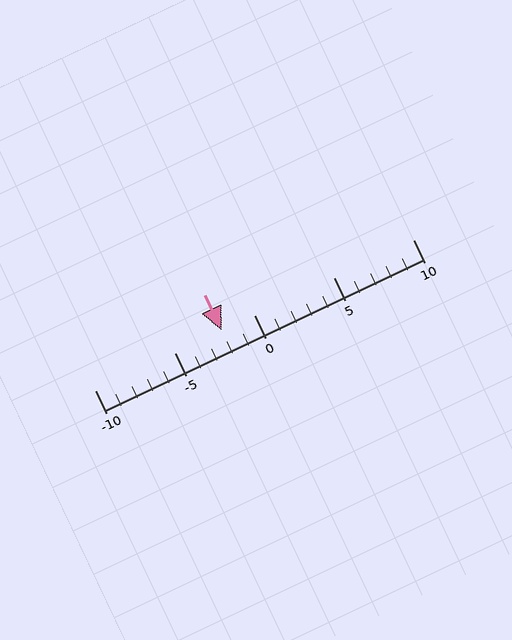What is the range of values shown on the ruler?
The ruler shows values from -10 to 10.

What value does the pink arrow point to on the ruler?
The pink arrow points to approximately -2.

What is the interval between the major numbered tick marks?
The major tick marks are spaced 5 units apart.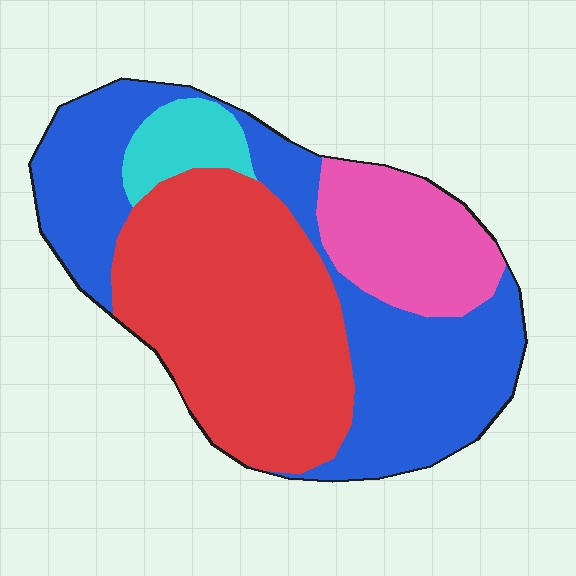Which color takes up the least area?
Cyan, at roughly 5%.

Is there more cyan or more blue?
Blue.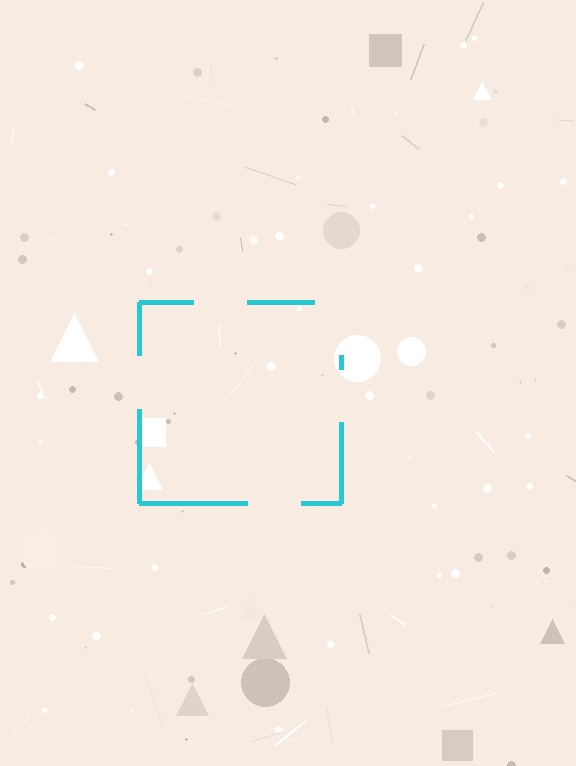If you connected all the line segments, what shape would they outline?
They would outline a square.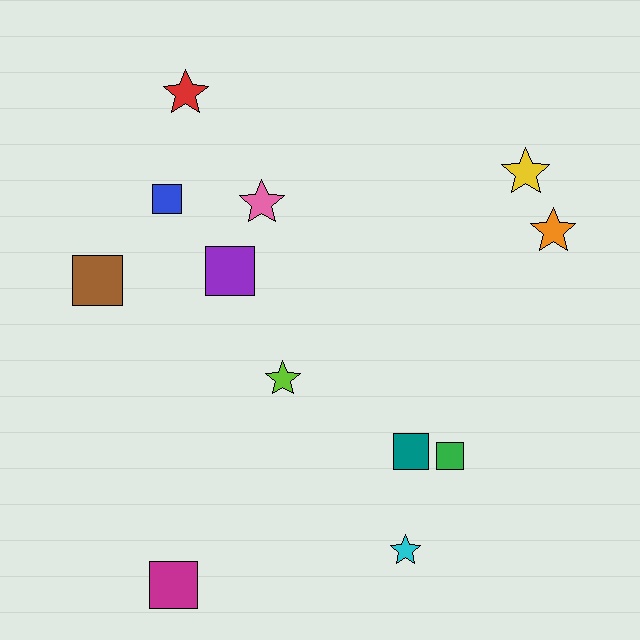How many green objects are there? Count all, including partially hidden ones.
There is 1 green object.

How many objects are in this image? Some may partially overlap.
There are 12 objects.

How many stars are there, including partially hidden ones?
There are 6 stars.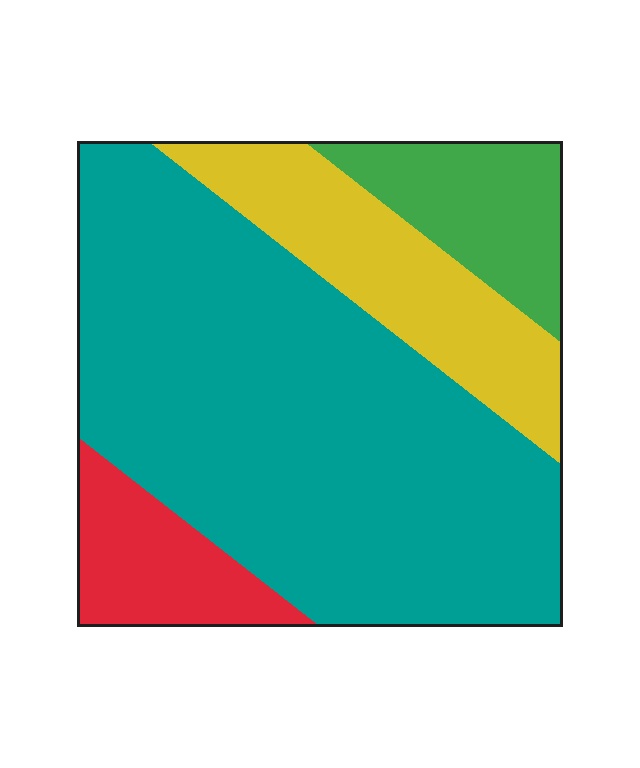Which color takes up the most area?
Teal, at roughly 60%.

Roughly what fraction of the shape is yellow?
Yellow covers 17% of the shape.